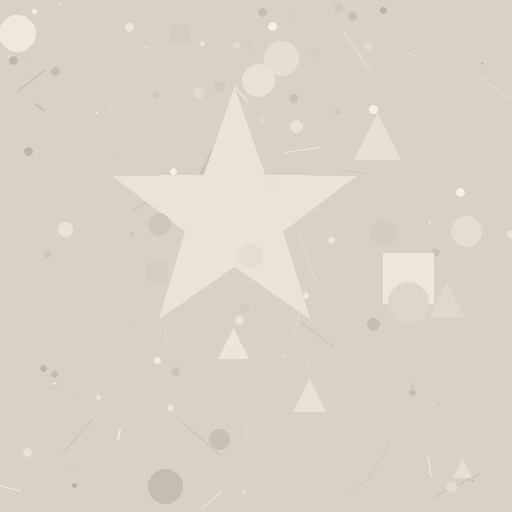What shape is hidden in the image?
A star is hidden in the image.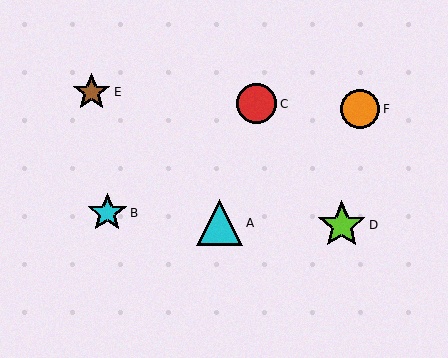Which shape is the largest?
The lime star (labeled D) is the largest.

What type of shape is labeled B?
Shape B is a cyan star.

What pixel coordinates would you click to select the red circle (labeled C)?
Click at (257, 104) to select the red circle C.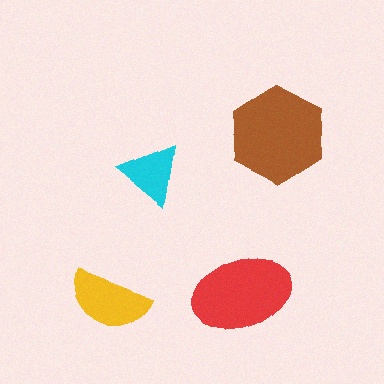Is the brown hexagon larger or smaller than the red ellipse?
Larger.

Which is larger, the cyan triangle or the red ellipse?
The red ellipse.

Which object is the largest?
The brown hexagon.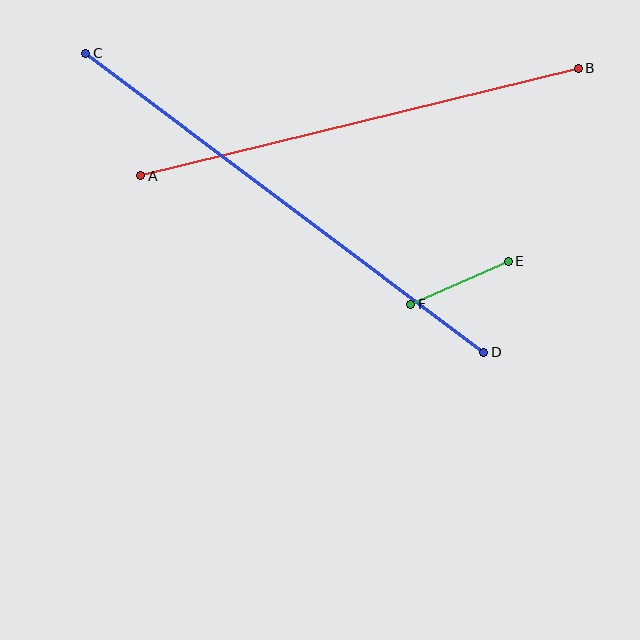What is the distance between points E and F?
The distance is approximately 106 pixels.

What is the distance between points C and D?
The distance is approximately 498 pixels.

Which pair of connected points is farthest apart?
Points C and D are farthest apart.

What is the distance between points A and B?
The distance is approximately 451 pixels.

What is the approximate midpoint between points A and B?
The midpoint is at approximately (359, 122) pixels.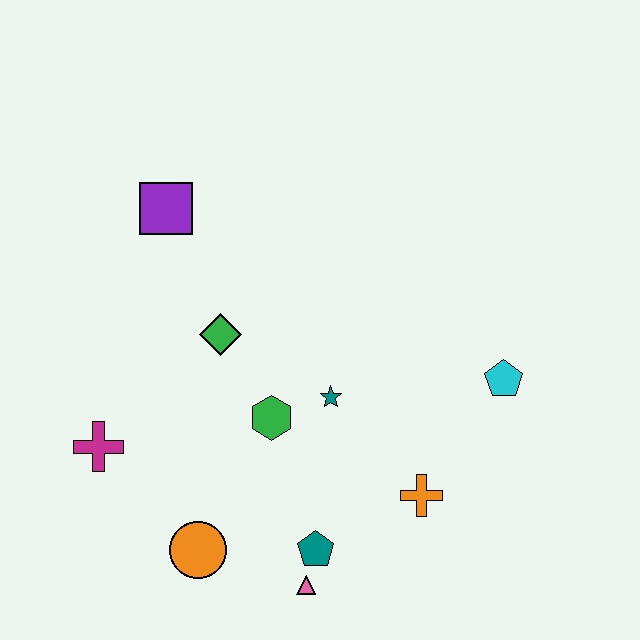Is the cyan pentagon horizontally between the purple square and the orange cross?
No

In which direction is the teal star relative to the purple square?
The teal star is below the purple square.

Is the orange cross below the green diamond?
Yes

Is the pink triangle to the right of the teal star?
No